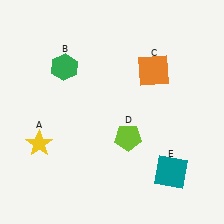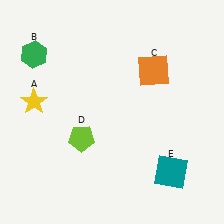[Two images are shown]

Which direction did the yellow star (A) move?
The yellow star (A) moved up.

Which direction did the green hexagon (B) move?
The green hexagon (B) moved left.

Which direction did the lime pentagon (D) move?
The lime pentagon (D) moved left.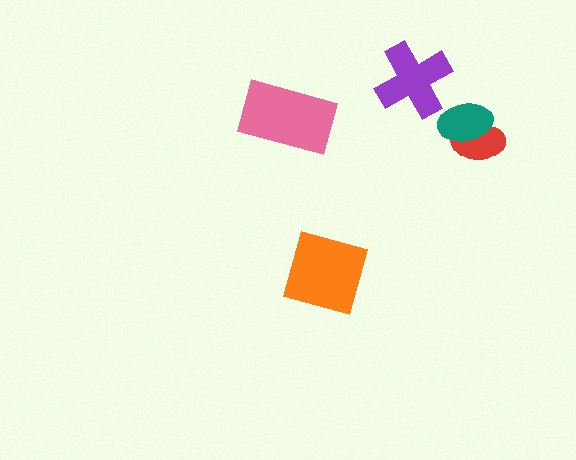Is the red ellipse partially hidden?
Yes, it is partially covered by another shape.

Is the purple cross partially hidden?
No, no other shape covers it.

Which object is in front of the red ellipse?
The teal ellipse is in front of the red ellipse.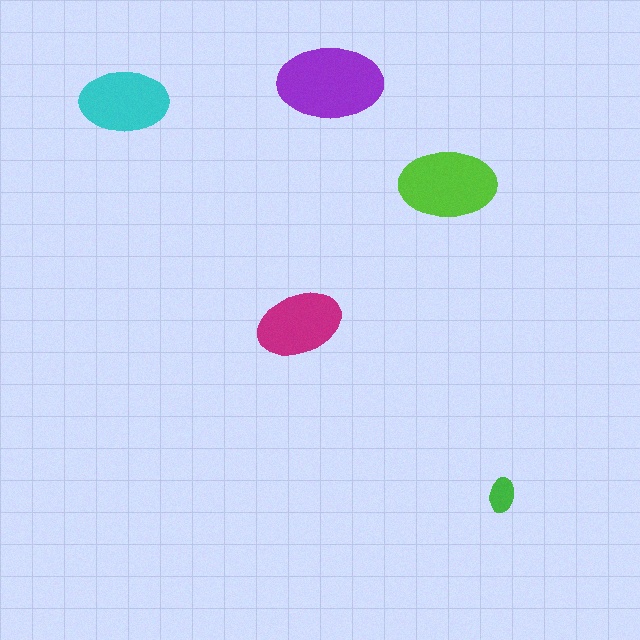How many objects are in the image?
There are 5 objects in the image.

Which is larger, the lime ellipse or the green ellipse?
The lime one.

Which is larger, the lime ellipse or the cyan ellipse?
The lime one.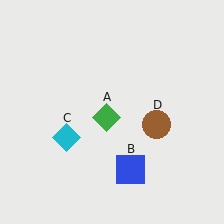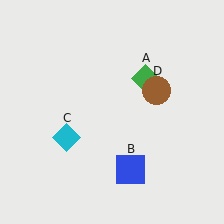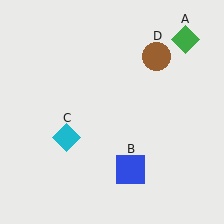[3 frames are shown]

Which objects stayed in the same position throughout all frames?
Blue square (object B) and cyan diamond (object C) remained stationary.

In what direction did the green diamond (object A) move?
The green diamond (object A) moved up and to the right.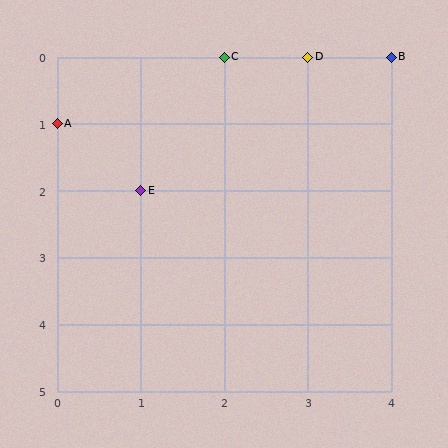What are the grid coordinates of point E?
Point E is at grid coordinates (1, 2).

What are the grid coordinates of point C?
Point C is at grid coordinates (2, 0).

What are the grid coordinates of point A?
Point A is at grid coordinates (0, 1).